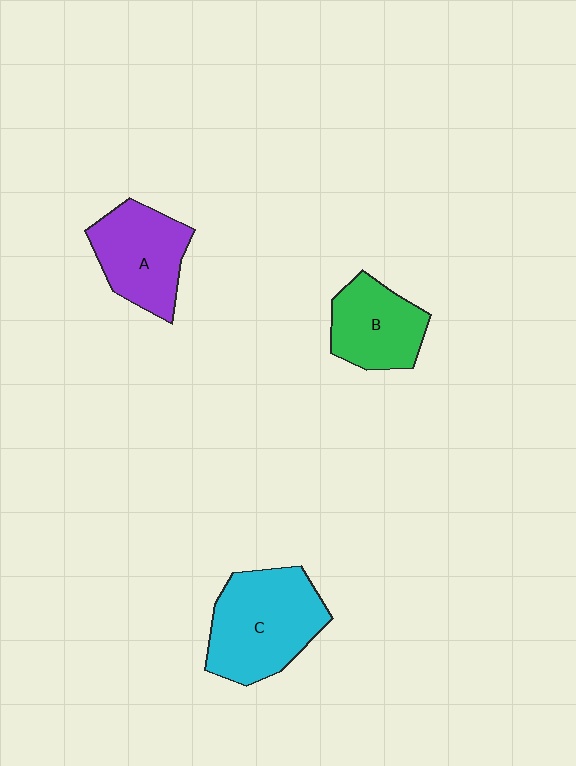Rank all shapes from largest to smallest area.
From largest to smallest: C (cyan), A (purple), B (green).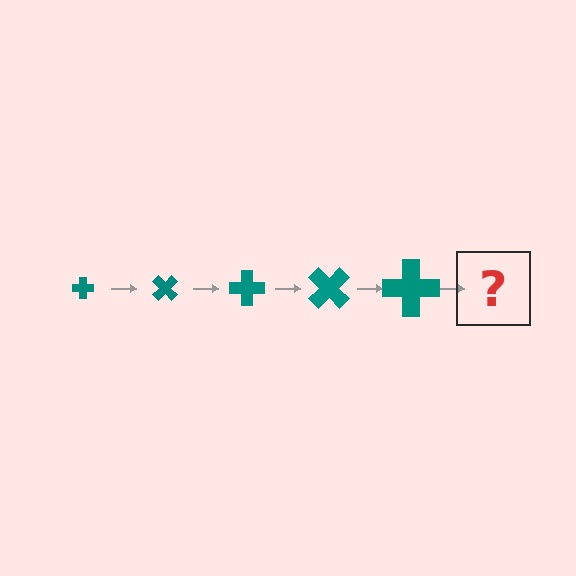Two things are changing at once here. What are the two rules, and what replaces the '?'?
The two rules are that the cross grows larger each step and it rotates 45 degrees each step. The '?' should be a cross, larger than the previous one and rotated 225 degrees from the start.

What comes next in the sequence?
The next element should be a cross, larger than the previous one and rotated 225 degrees from the start.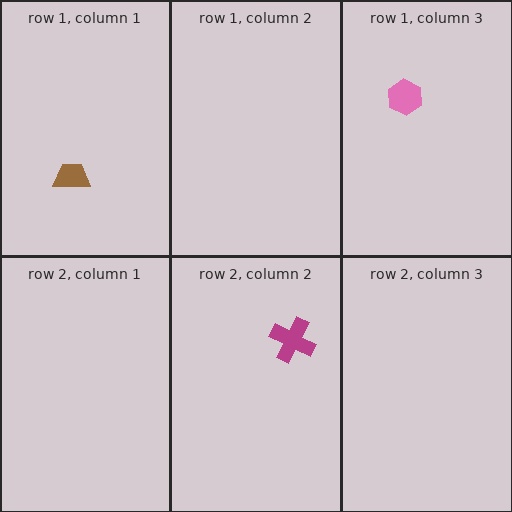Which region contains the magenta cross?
The row 2, column 2 region.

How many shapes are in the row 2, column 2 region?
1.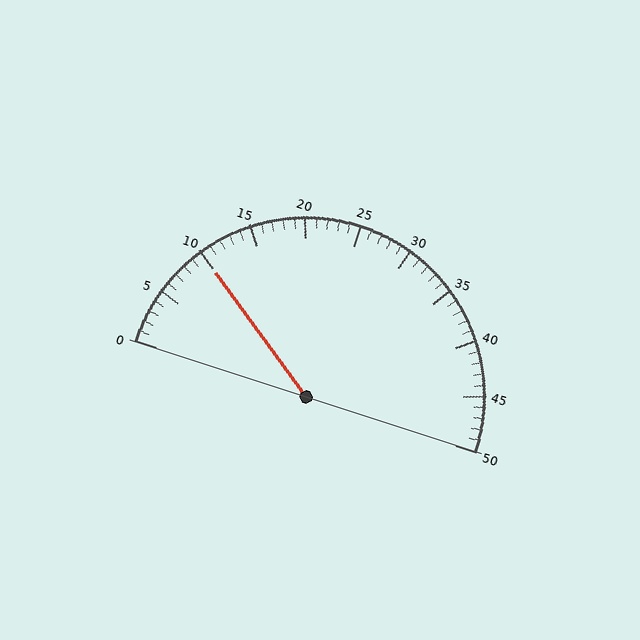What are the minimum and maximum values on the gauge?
The gauge ranges from 0 to 50.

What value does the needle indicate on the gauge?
The needle indicates approximately 10.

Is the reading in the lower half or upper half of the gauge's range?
The reading is in the lower half of the range (0 to 50).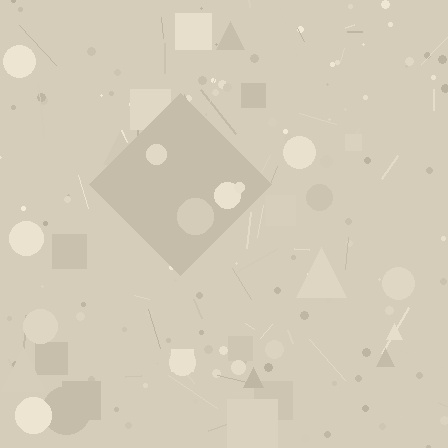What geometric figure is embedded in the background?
A diamond is embedded in the background.